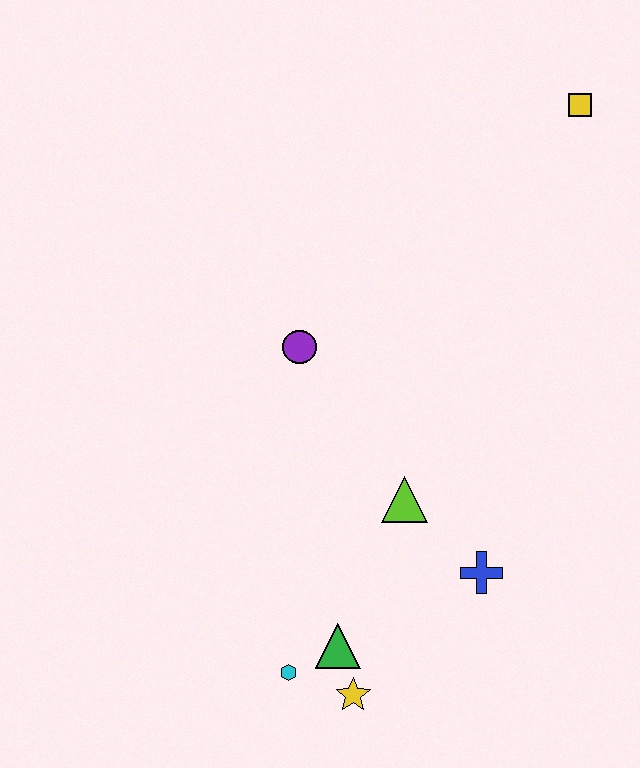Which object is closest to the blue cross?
The lime triangle is closest to the blue cross.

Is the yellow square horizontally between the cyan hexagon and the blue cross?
No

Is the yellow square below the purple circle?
No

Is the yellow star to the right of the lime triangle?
No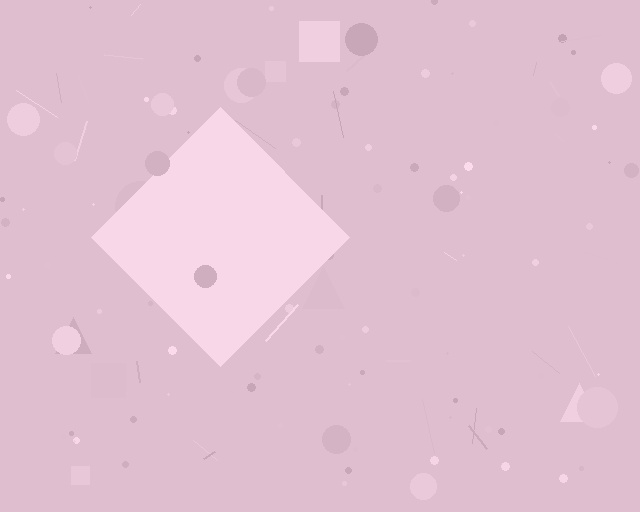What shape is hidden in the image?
A diamond is hidden in the image.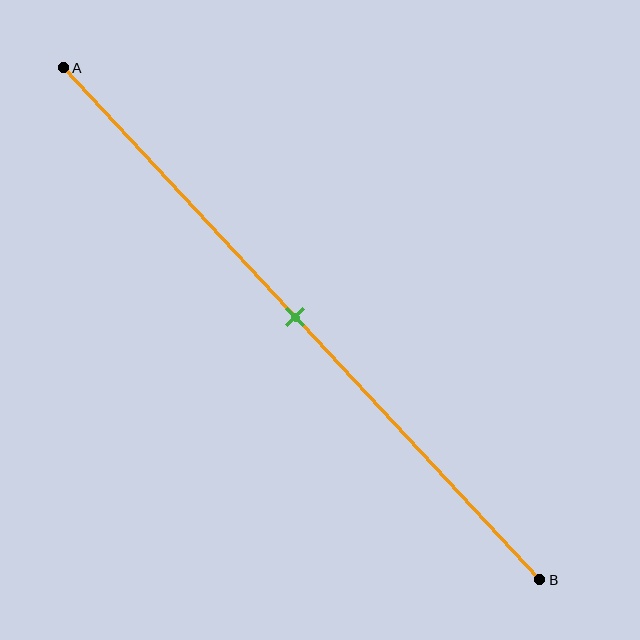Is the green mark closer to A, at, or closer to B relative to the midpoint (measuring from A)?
The green mark is approximately at the midpoint of segment AB.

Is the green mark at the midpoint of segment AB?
Yes, the mark is approximately at the midpoint.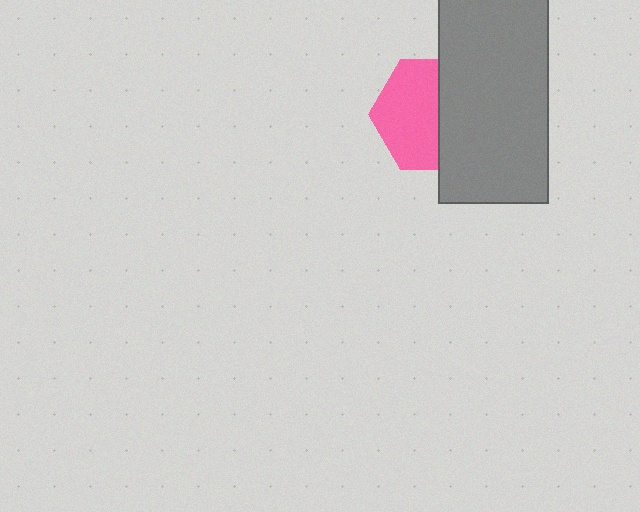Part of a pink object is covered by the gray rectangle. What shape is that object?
It is a hexagon.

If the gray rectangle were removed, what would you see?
You would see the complete pink hexagon.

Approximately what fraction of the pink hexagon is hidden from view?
Roughly 45% of the pink hexagon is hidden behind the gray rectangle.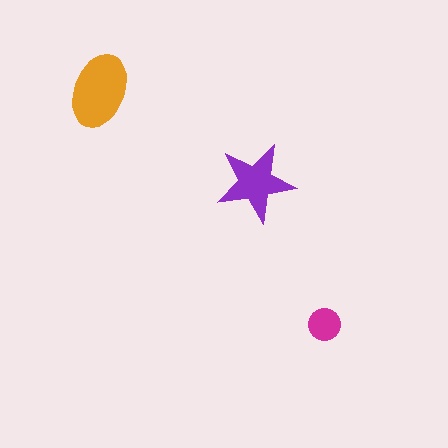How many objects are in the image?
There are 3 objects in the image.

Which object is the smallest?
The magenta circle.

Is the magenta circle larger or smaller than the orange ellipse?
Smaller.